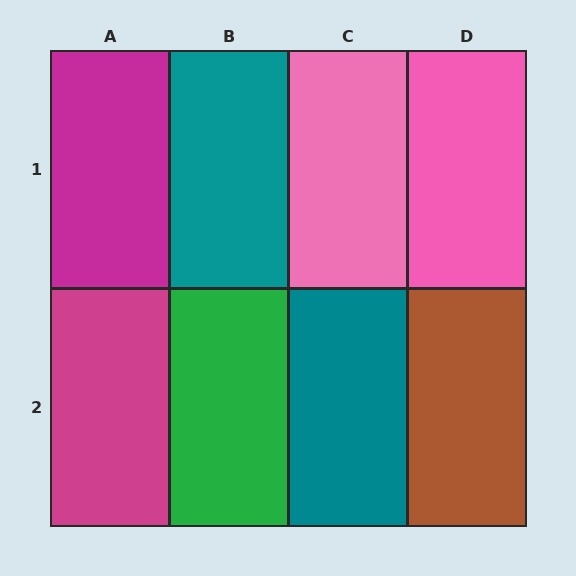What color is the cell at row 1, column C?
Pink.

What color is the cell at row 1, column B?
Teal.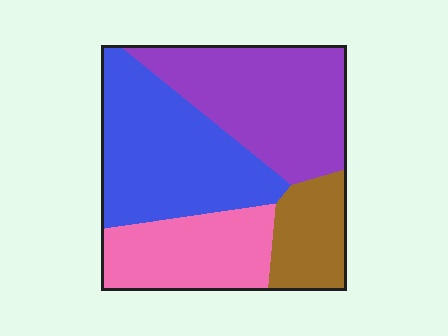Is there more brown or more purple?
Purple.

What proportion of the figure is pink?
Pink takes up about one fifth (1/5) of the figure.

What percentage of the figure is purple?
Purple takes up between a sixth and a third of the figure.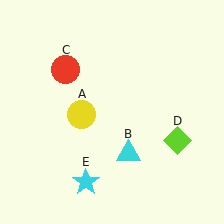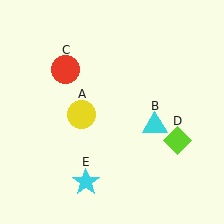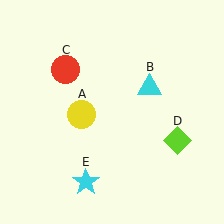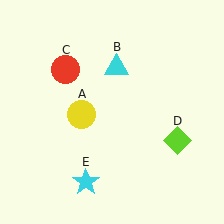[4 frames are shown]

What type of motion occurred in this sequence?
The cyan triangle (object B) rotated counterclockwise around the center of the scene.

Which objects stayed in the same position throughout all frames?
Yellow circle (object A) and red circle (object C) and lime diamond (object D) and cyan star (object E) remained stationary.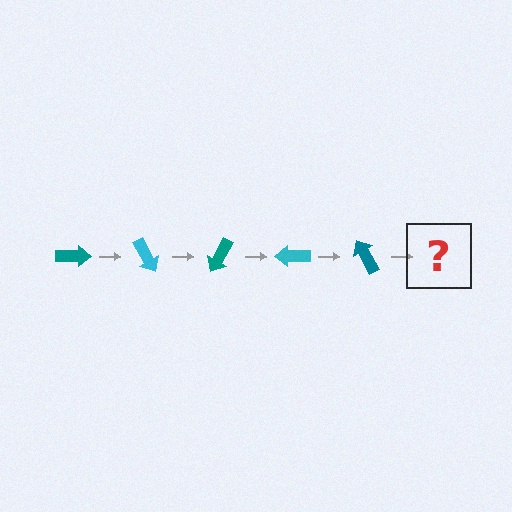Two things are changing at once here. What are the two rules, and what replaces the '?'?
The two rules are that it rotates 60 degrees each step and the color cycles through teal and cyan. The '?' should be a cyan arrow, rotated 300 degrees from the start.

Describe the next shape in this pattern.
It should be a cyan arrow, rotated 300 degrees from the start.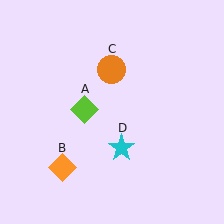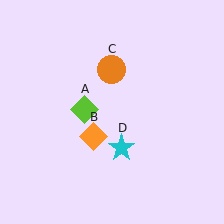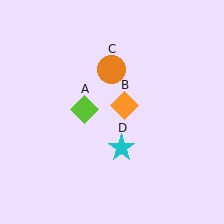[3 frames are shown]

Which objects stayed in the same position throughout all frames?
Lime diamond (object A) and orange circle (object C) and cyan star (object D) remained stationary.